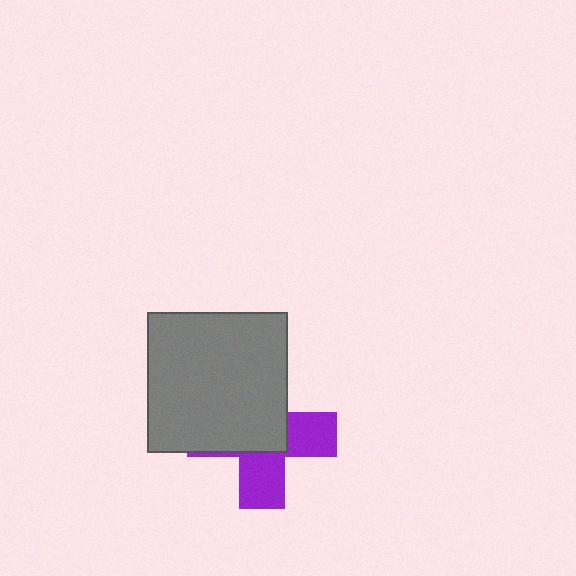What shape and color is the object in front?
The object in front is a gray square.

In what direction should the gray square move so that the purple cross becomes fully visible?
The gray square should move toward the upper-left. That is the shortest direction to clear the overlap and leave the purple cross fully visible.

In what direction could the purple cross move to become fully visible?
The purple cross could move toward the lower-right. That would shift it out from behind the gray square entirely.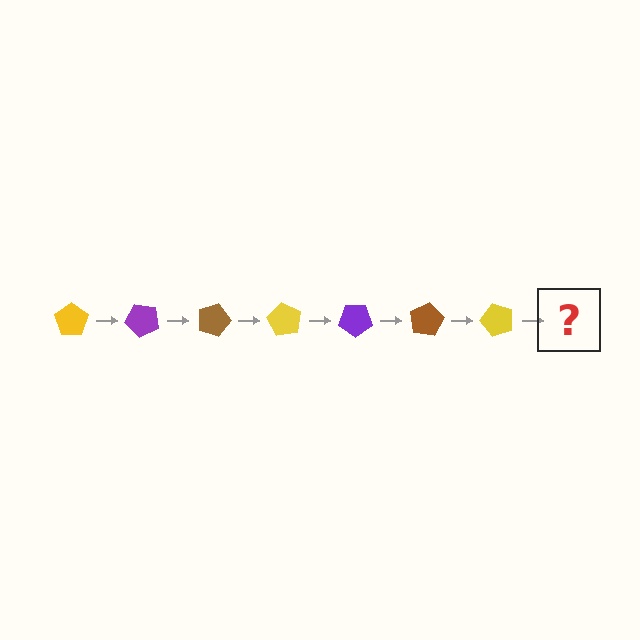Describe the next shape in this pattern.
It should be a purple pentagon, rotated 315 degrees from the start.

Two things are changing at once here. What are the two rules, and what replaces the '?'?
The two rules are that it rotates 45 degrees each step and the color cycles through yellow, purple, and brown. The '?' should be a purple pentagon, rotated 315 degrees from the start.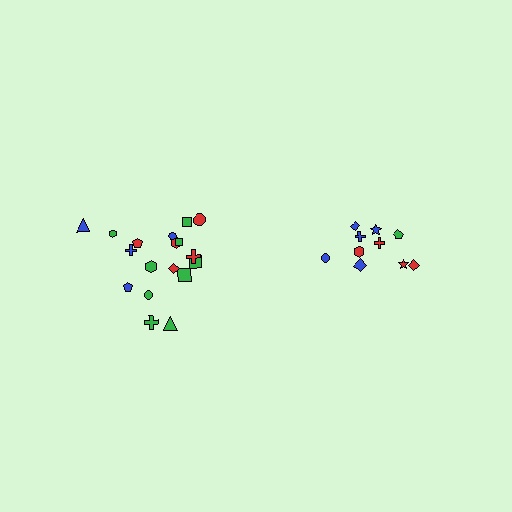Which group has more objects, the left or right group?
The left group.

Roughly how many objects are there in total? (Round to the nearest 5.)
Roughly 30 objects in total.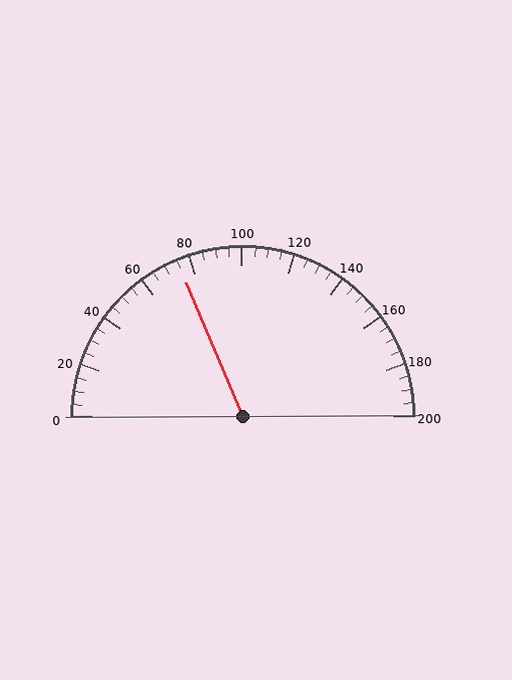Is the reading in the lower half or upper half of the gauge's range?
The reading is in the lower half of the range (0 to 200).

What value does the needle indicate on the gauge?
The needle indicates approximately 75.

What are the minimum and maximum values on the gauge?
The gauge ranges from 0 to 200.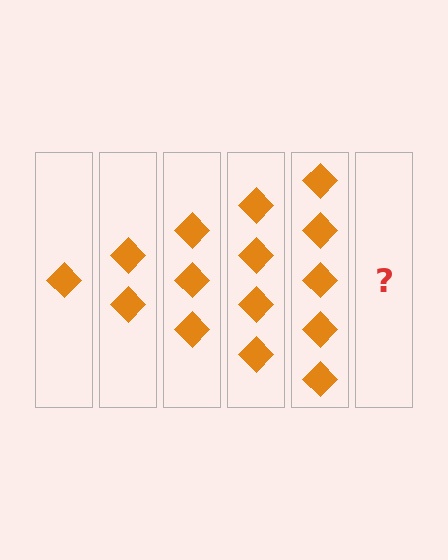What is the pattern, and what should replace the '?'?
The pattern is that each step adds one more diamond. The '?' should be 6 diamonds.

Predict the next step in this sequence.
The next step is 6 diamonds.